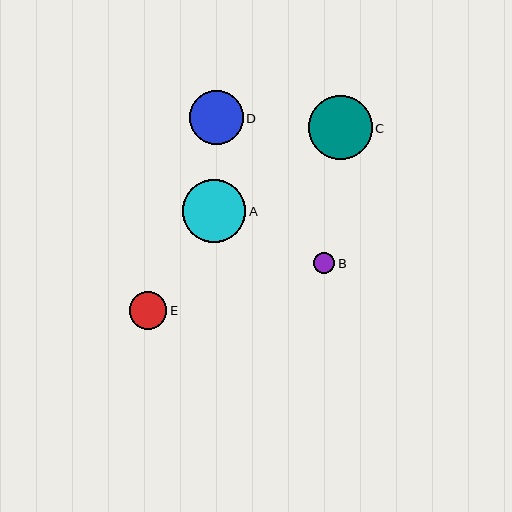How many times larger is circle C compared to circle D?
Circle C is approximately 1.2 times the size of circle D.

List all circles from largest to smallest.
From largest to smallest: C, A, D, E, B.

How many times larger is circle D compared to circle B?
Circle D is approximately 2.6 times the size of circle B.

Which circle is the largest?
Circle C is the largest with a size of approximately 64 pixels.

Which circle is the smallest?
Circle B is the smallest with a size of approximately 21 pixels.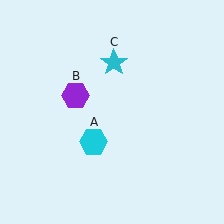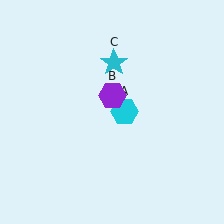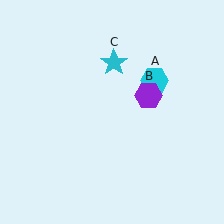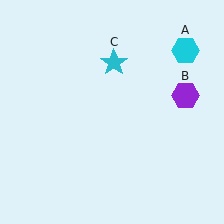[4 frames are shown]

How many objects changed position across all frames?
2 objects changed position: cyan hexagon (object A), purple hexagon (object B).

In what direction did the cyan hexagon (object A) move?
The cyan hexagon (object A) moved up and to the right.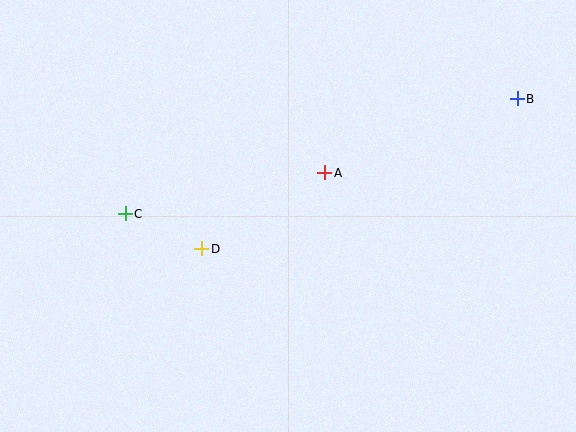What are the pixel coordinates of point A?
Point A is at (325, 173).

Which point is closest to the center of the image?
Point A at (325, 173) is closest to the center.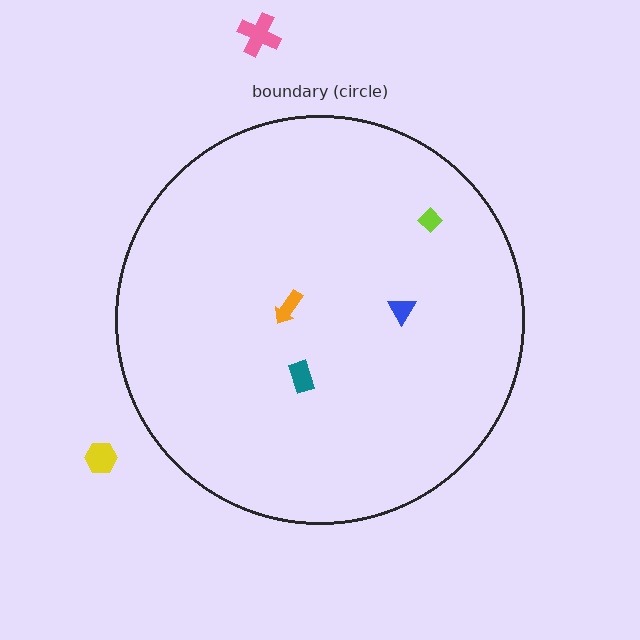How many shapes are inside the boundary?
4 inside, 2 outside.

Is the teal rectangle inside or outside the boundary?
Inside.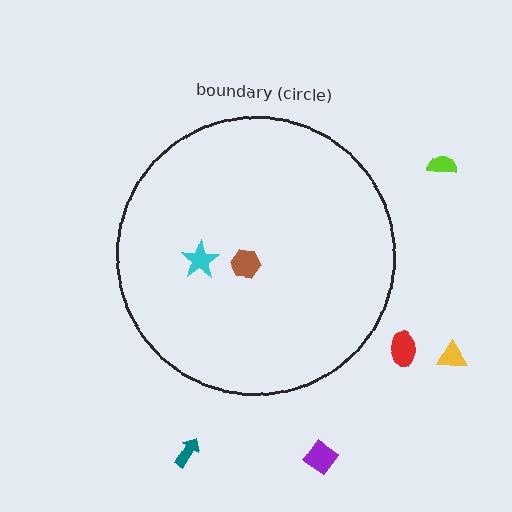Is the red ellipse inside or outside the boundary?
Outside.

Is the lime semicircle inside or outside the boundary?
Outside.